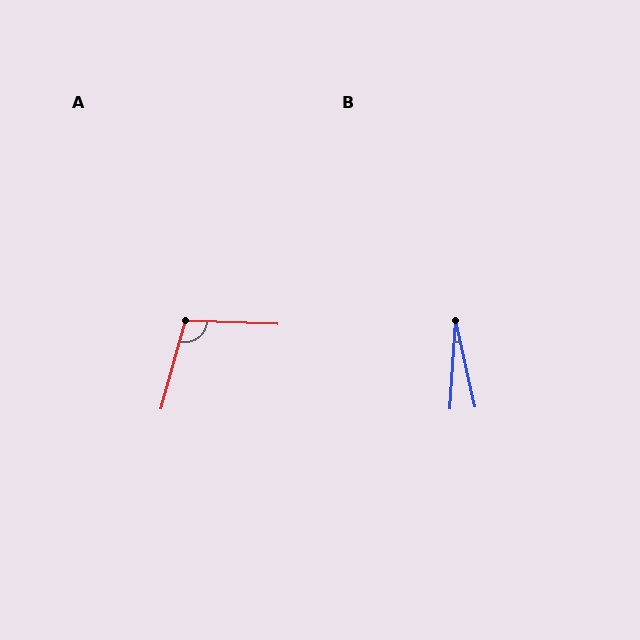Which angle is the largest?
A, at approximately 103 degrees.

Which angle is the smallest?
B, at approximately 16 degrees.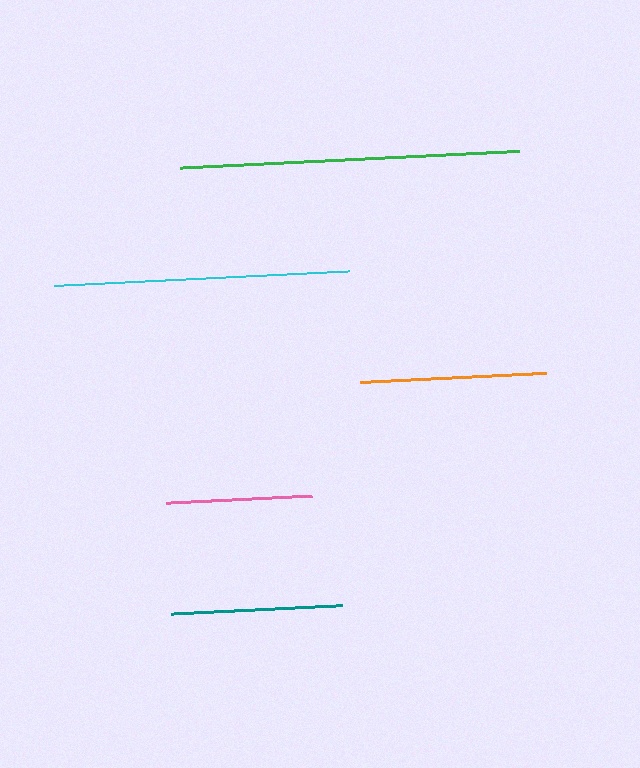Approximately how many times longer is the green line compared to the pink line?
The green line is approximately 2.3 times the length of the pink line.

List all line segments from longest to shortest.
From longest to shortest: green, cyan, orange, teal, pink.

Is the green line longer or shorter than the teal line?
The green line is longer than the teal line.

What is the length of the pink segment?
The pink segment is approximately 145 pixels long.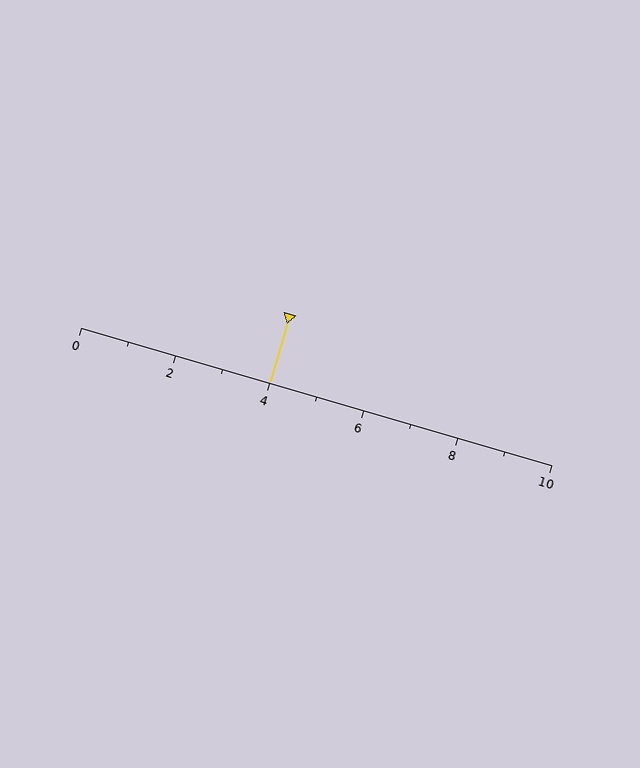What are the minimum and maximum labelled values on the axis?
The axis runs from 0 to 10.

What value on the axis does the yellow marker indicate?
The marker indicates approximately 4.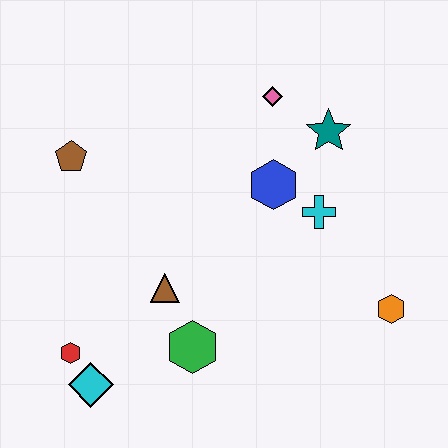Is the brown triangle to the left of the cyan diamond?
No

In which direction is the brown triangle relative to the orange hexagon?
The brown triangle is to the left of the orange hexagon.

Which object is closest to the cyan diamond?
The red hexagon is closest to the cyan diamond.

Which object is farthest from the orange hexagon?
The brown pentagon is farthest from the orange hexagon.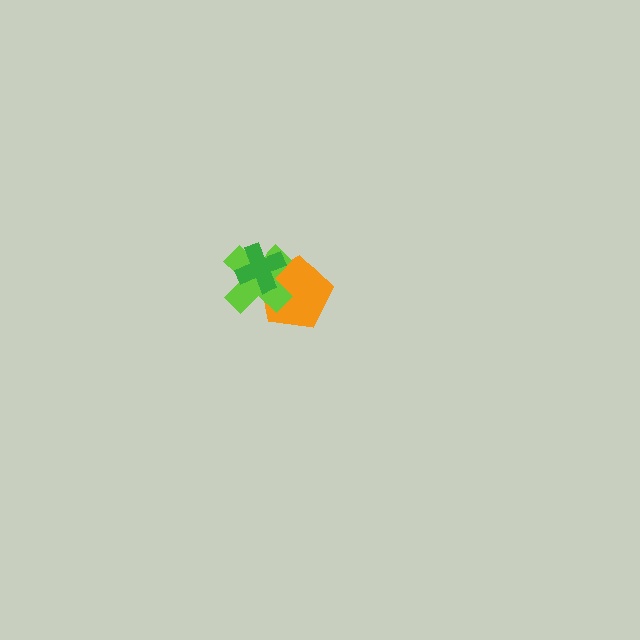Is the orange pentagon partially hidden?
Yes, it is partially covered by another shape.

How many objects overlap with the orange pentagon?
2 objects overlap with the orange pentagon.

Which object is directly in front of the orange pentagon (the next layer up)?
The lime cross is directly in front of the orange pentagon.